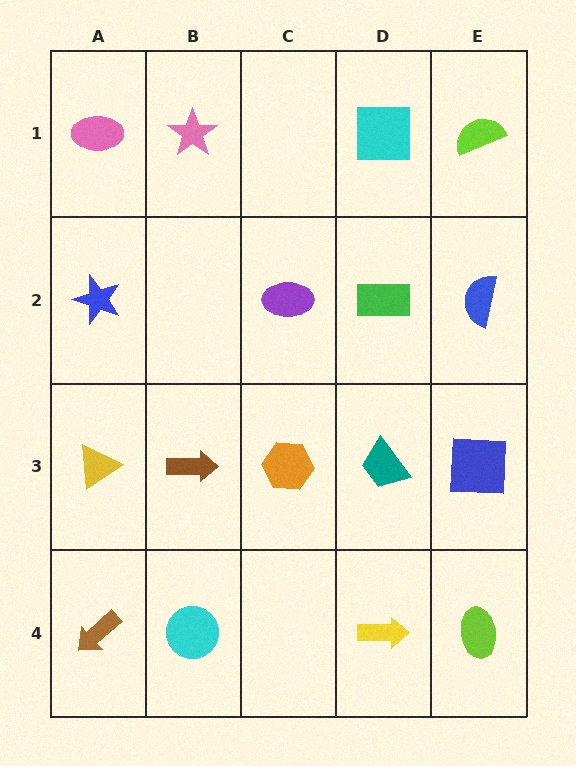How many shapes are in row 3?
5 shapes.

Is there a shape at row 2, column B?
No, that cell is empty.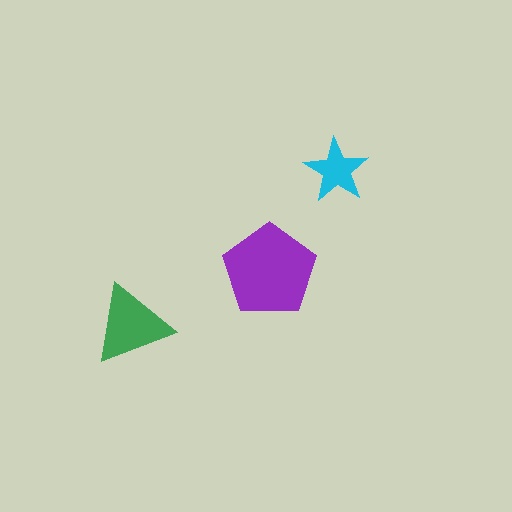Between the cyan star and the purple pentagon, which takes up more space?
The purple pentagon.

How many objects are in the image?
There are 3 objects in the image.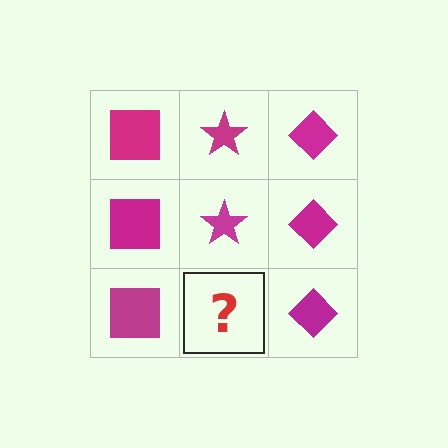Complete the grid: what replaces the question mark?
The question mark should be replaced with a magenta star.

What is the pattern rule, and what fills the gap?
The rule is that each column has a consistent shape. The gap should be filled with a magenta star.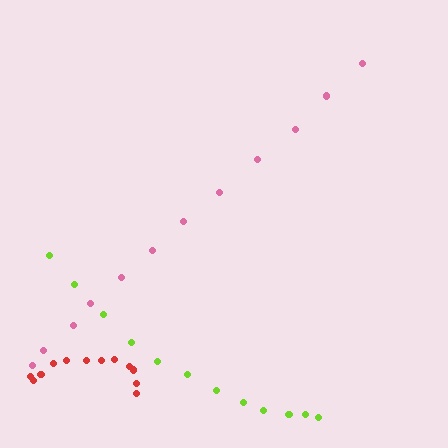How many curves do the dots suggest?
There are 3 distinct paths.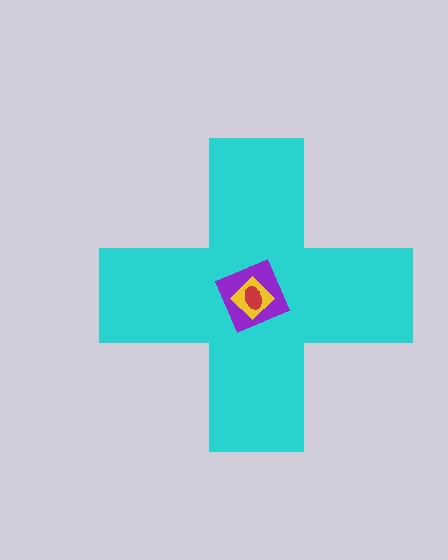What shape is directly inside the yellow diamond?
The red ellipse.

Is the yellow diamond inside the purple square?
Yes.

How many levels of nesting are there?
4.